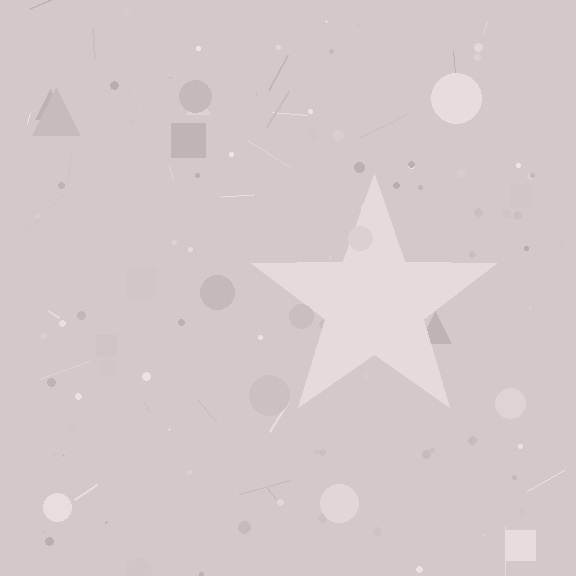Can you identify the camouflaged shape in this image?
The camouflaged shape is a star.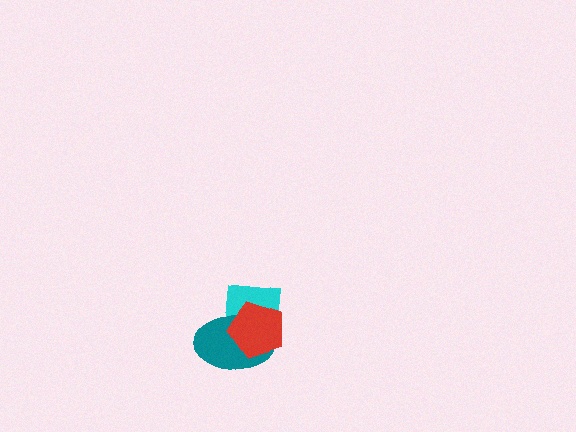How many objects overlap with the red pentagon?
2 objects overlap with the red pentagon.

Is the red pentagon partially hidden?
No, no other shape covers it.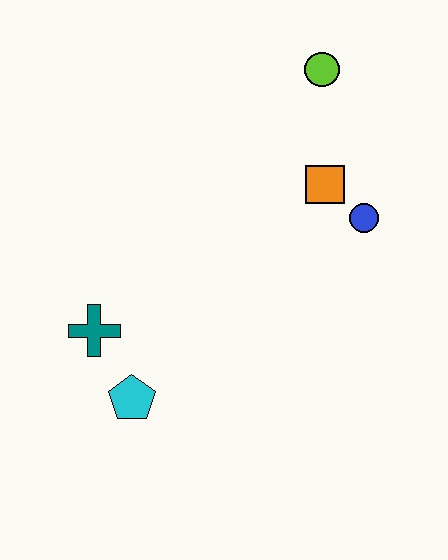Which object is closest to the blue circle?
The orange square is closest to the blue circle.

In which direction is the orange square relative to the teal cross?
The orange square is to the right of the teal cross.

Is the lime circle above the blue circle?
Yes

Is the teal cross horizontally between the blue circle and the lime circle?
No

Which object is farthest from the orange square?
The cyan pentagon is farthest from the orange square.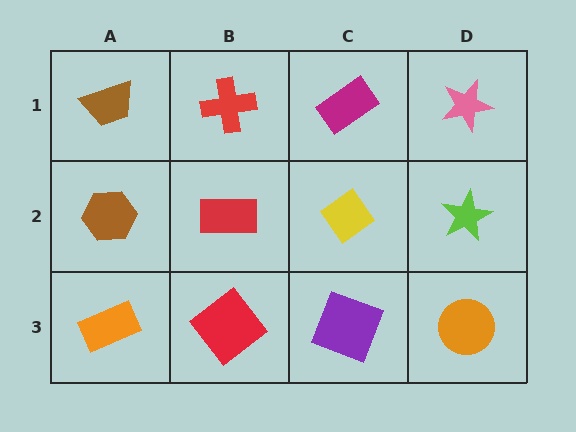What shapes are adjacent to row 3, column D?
A lime star (row 2, column D), a purple square (row 3, column C).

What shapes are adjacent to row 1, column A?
A brown hexagon (row 2, column A), a red cross (row 1, column B).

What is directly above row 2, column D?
A pink star.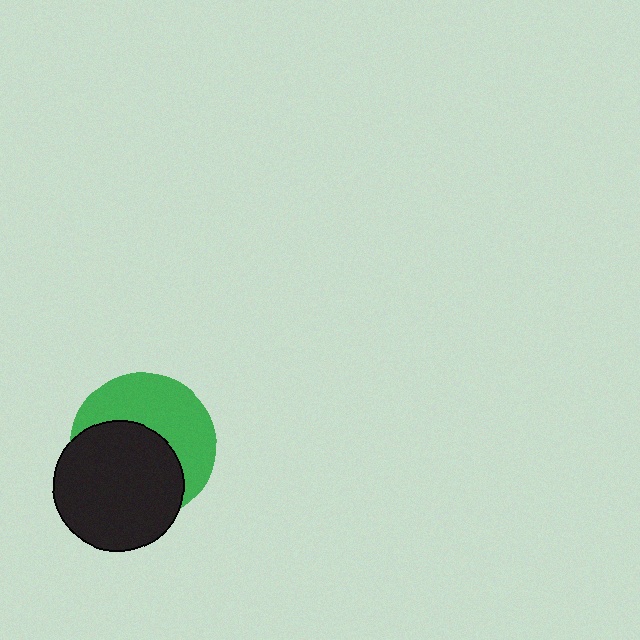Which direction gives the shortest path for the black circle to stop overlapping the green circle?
Moving down gives the shortest separation.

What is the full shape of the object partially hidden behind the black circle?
The partially hidden object is a green circle.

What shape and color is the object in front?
The object in front is a black circle.